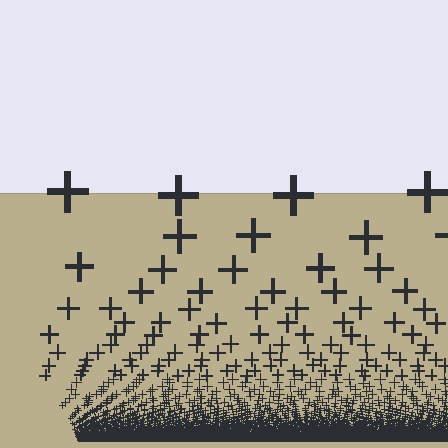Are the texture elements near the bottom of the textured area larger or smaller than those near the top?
Smaller. The gradient is inverted — elements near the bottom are smaller and denser.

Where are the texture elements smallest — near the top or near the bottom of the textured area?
Near the bottom.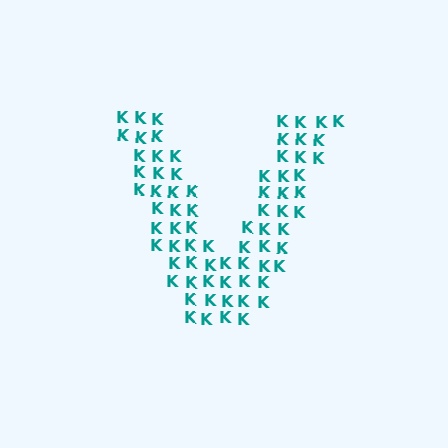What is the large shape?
The large shape is the letter V.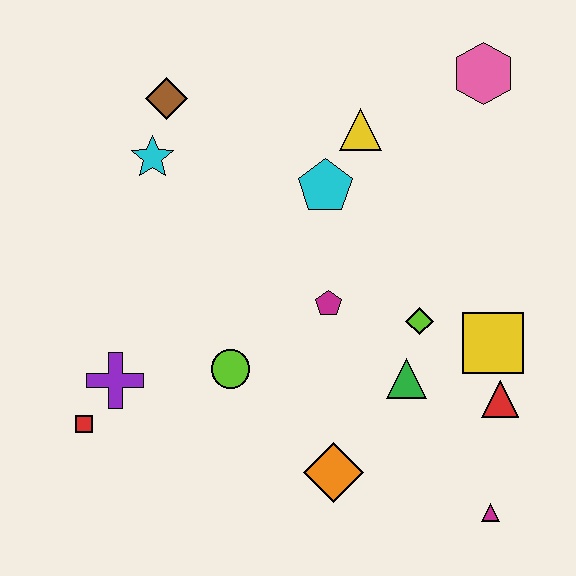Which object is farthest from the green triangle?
The brown diamond is farthest from the green triangle.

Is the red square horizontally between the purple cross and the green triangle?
No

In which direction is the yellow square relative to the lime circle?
The yellow square is to the right of the lime circle.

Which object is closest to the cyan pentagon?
The yellow triangle is closest to the cyan pentagon.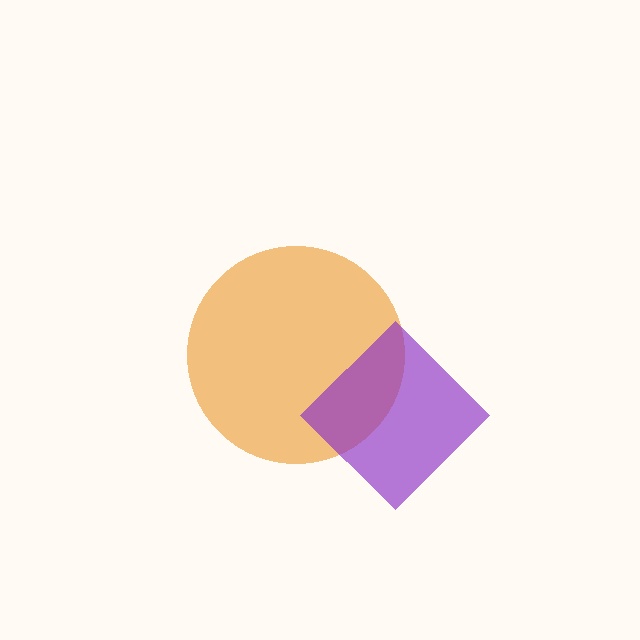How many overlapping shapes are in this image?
There are 2 overlapping shapes in the image.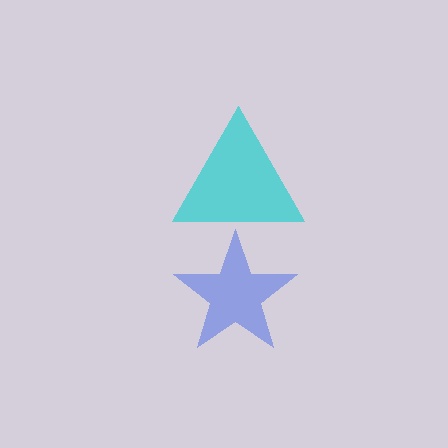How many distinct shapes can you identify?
There are 2 distinct shapes: a blue star, a cyan triangle.